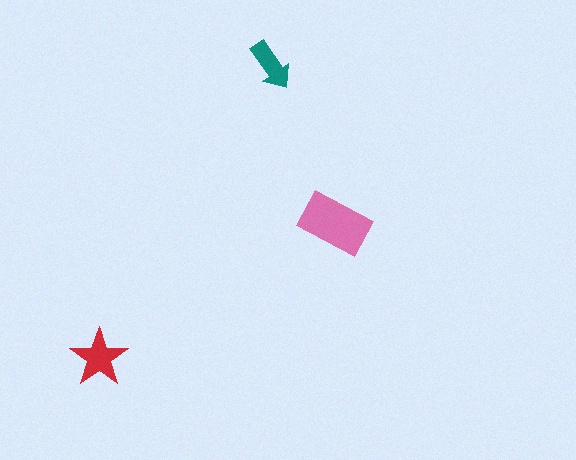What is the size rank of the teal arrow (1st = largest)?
3rd.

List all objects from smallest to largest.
The teal arrow, the red star, the pink rectangle.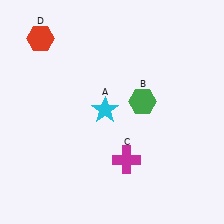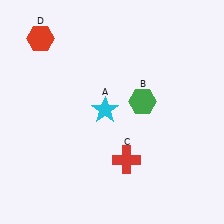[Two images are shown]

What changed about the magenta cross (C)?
In Image 1, C is magenta. In Image 2, it changed to red.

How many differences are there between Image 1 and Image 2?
There is 1 difference between the two images.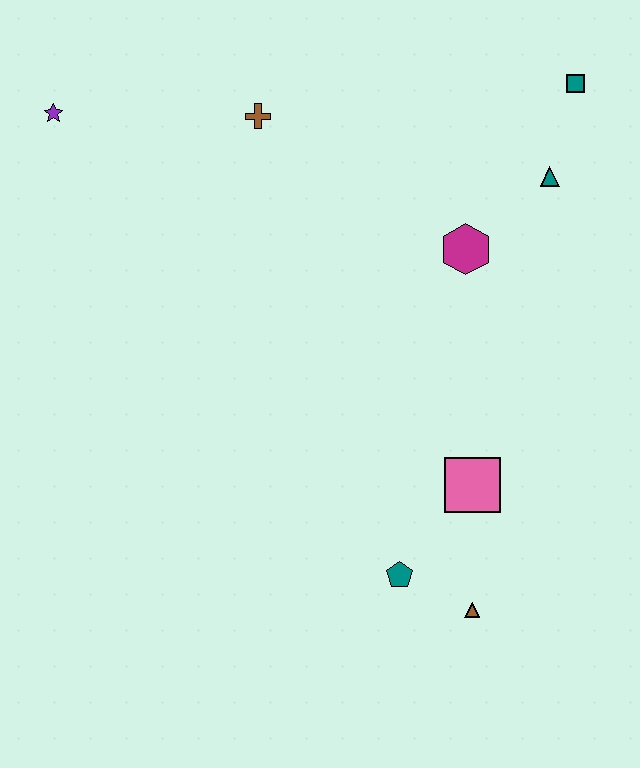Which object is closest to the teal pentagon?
The brown triangle is closest to the teal pentagon.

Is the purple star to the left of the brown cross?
Yes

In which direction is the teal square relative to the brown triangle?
The teal square is above the brown triangle.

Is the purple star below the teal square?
Yes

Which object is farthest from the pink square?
The purple star is farthest from the pink square.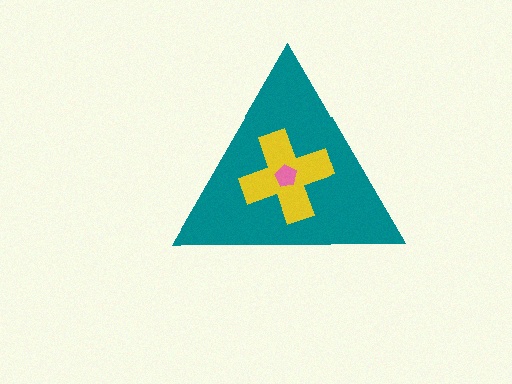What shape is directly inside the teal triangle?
The yellow cross.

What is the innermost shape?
The pink pentagon.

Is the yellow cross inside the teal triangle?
Yes.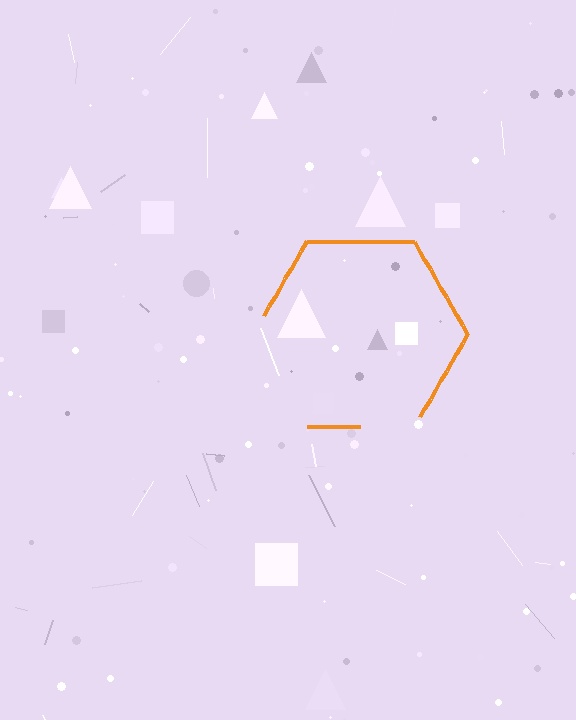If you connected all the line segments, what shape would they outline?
They would outline a hexagon.